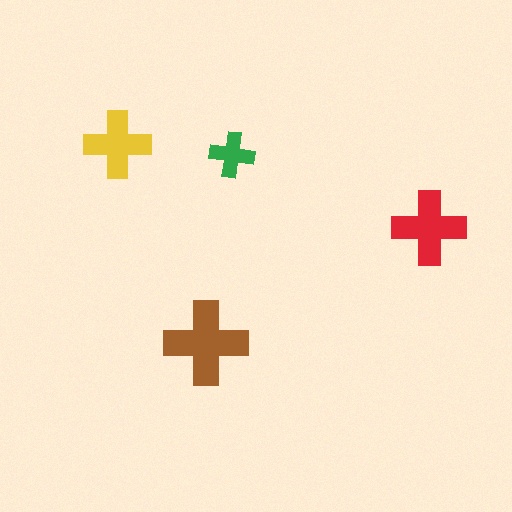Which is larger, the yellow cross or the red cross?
The red one.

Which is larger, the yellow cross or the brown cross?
The brown one.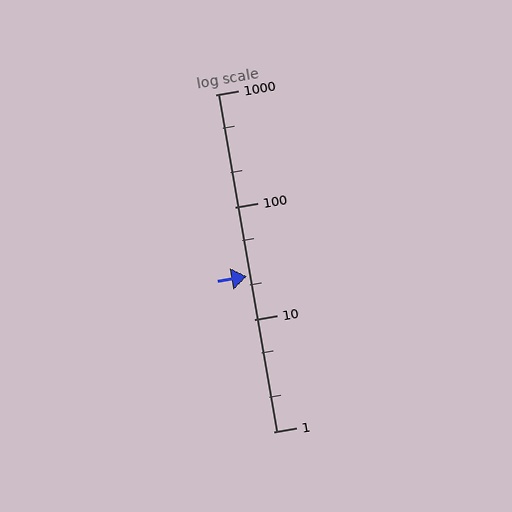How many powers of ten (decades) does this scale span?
The scale spans 3 decades, from 1 to 1000.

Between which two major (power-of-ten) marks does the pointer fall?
The pointer is between 10 and 100.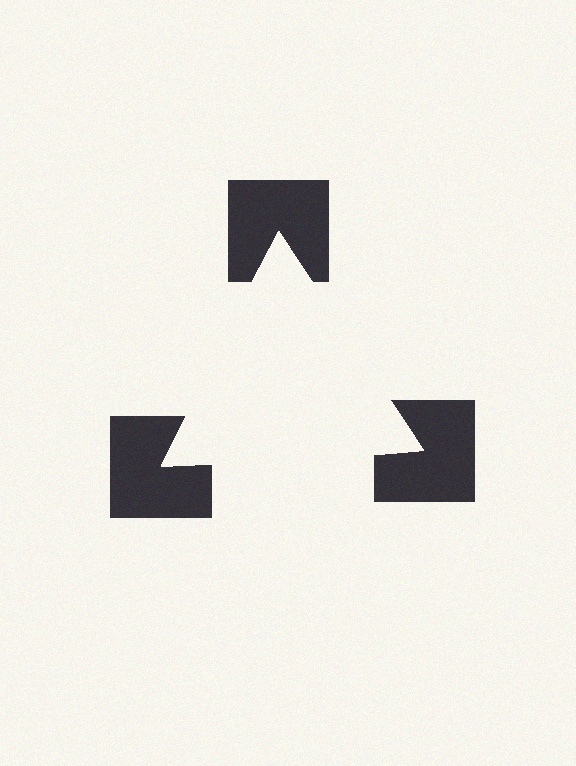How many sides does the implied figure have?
3 sides.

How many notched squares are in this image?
There are 3 — one at each vertex of the illusory triangle.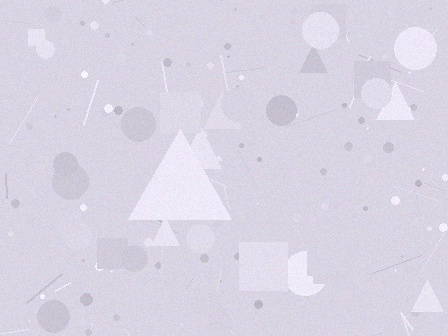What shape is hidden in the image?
A triangle is hidden in the image.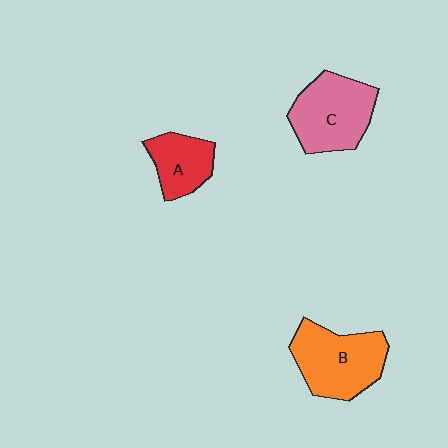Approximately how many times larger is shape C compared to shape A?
Approximately 1.6 times.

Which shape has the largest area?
Shape B (orange).